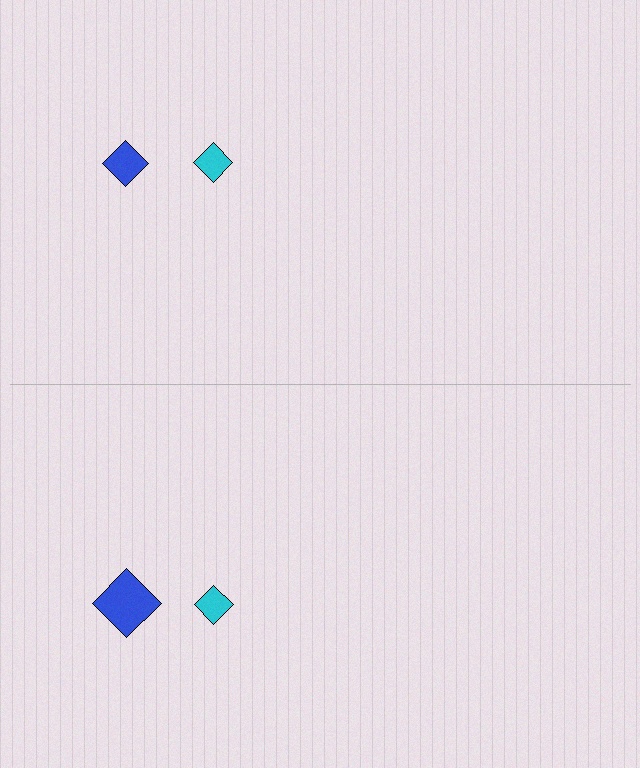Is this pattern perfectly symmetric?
No, the pattern is not perfectly symmetric. The blue diamond on the bottom side has a different size than its mirror counterpart.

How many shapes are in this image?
There are 4 shapes in this image.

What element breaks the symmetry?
The blue diamond on the bottom side has a different size than its mirror counterpart.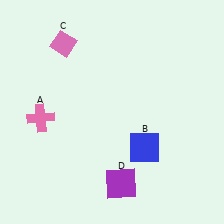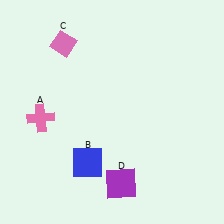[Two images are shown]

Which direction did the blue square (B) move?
The blue square (B) moved left.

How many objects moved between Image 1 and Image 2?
1 object moved between the two images.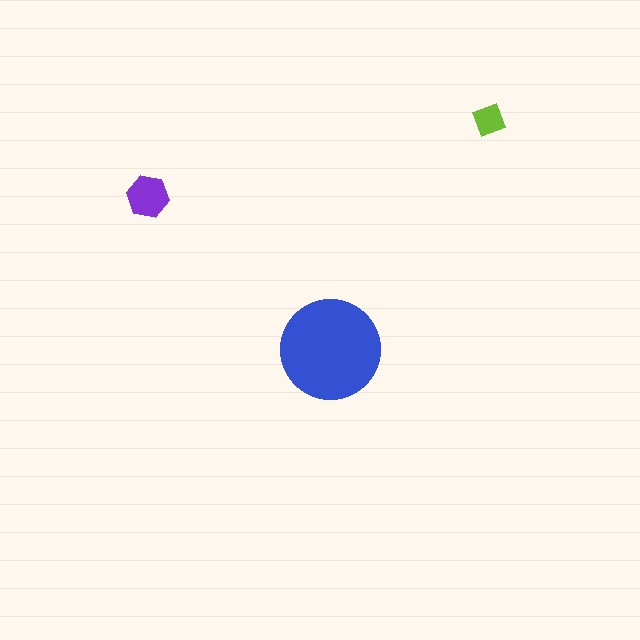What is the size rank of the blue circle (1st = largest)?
1st.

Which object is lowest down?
The blue circle is bottommost.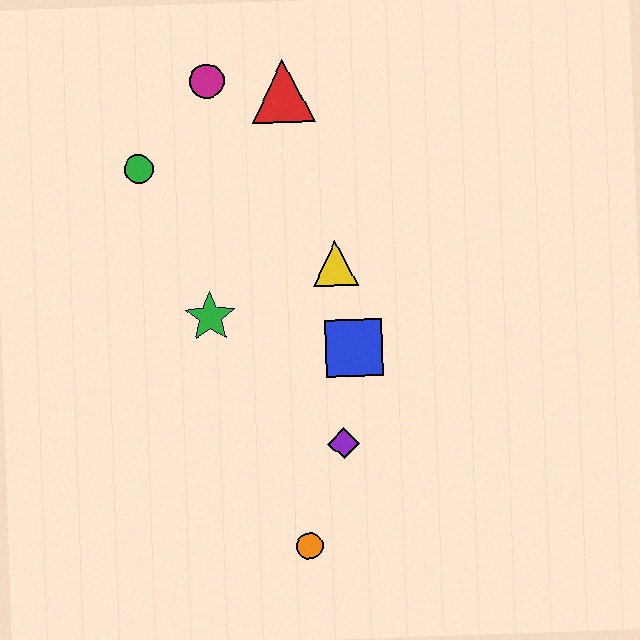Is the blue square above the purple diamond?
Yes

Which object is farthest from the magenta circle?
The orange circle is farthest from the magenta circle.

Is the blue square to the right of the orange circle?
Yes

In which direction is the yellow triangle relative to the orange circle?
The yellow triangle is above the orange circle.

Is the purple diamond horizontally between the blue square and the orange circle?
Yes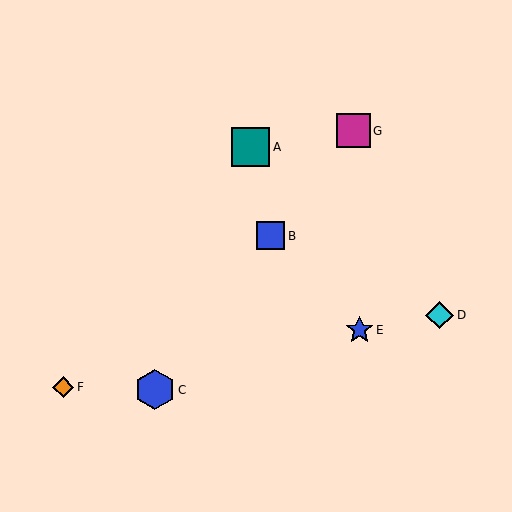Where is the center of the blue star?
The center of the blue star is at (360, 330).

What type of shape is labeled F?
Shape F is an orange diamond.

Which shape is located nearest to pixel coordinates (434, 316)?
The cyan diamond (labeled D) at (440, 315) is nearest to that location.